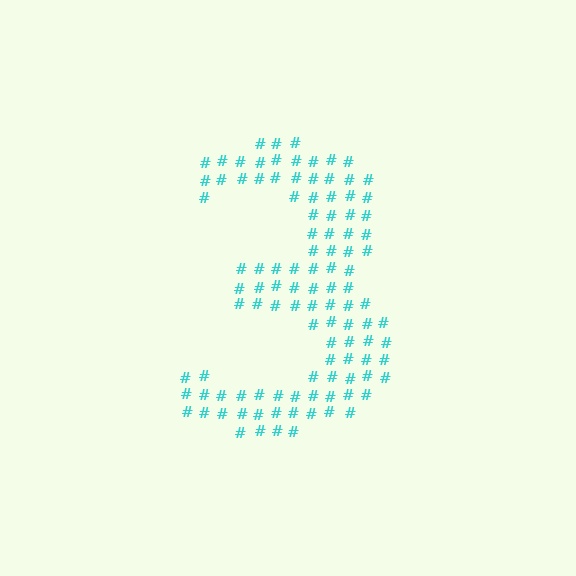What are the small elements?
The small elements are hash symbols.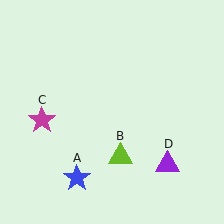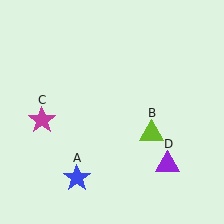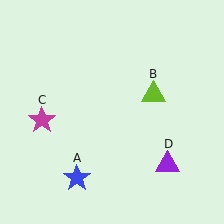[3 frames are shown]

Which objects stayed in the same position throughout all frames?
Blue star (object A) and magenta star (object C) and purple triangle (object D) remained stationary.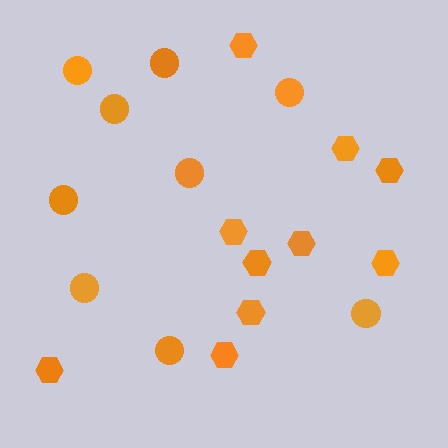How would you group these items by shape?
There are 2 groups: one group of hexagons (10) and one group of circles (9).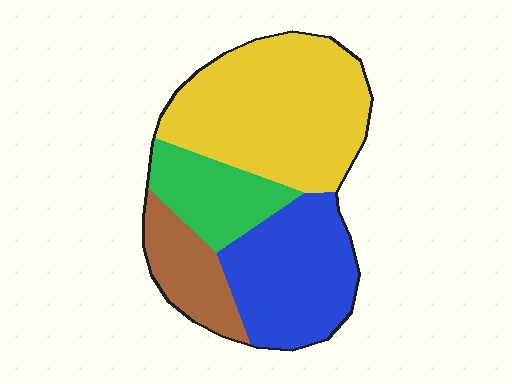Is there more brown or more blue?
Blue.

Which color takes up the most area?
Yellow, at roughly 45%.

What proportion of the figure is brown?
Brown covers about 15% of the figure.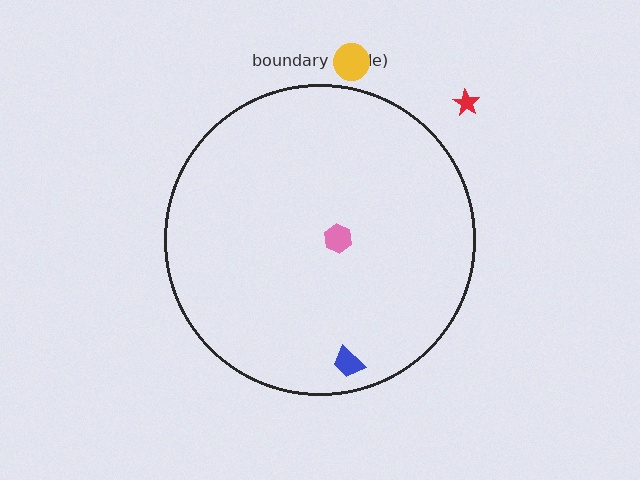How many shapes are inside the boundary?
2 inside, 2 outside.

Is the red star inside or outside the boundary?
Outside.